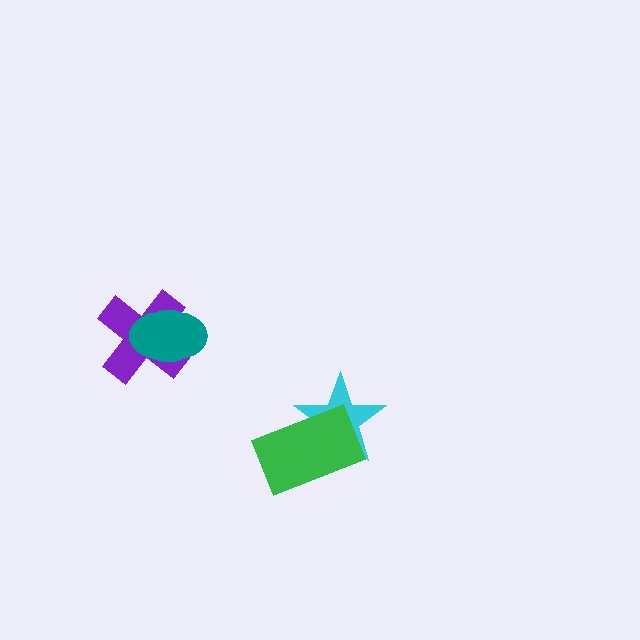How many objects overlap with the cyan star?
1 object overlaps with the cyan star.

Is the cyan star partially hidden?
Yes, it is partially covered by another shape.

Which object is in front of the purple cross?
The teal ellipse is in front of the purple cross.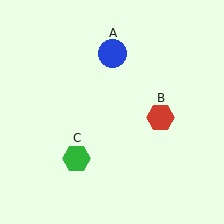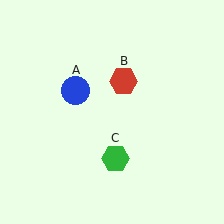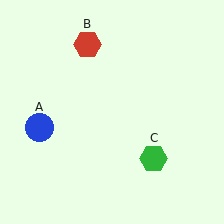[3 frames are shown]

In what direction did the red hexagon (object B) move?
The red hexagon (object B) moved up and to the left.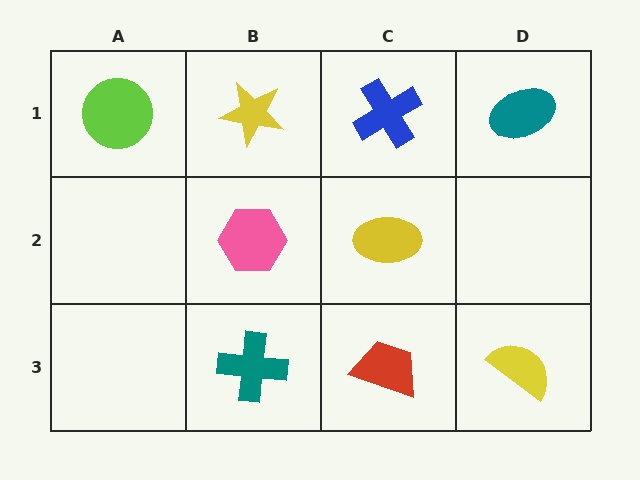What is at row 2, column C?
A yellow ellipse.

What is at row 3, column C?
A red trapezoid.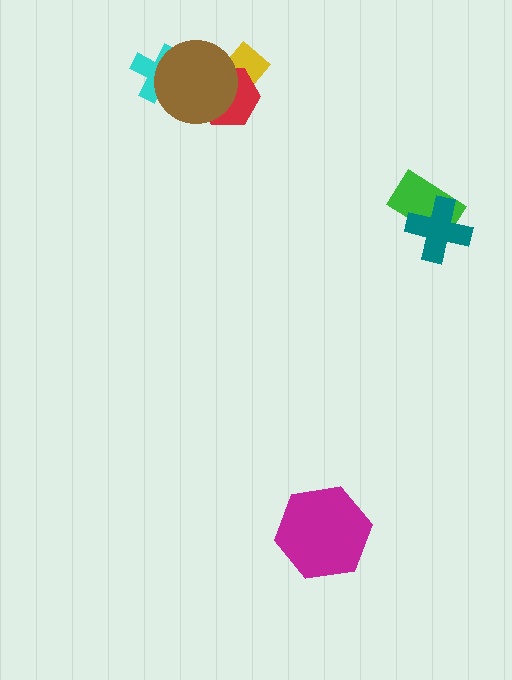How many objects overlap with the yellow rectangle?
2 objects overlap with the yellow rectangle.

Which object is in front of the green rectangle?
The teal cross is in front of the green rectangle.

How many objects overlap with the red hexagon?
2 objects overlap with the red hexagon.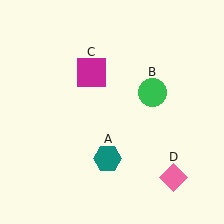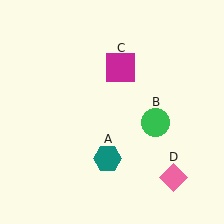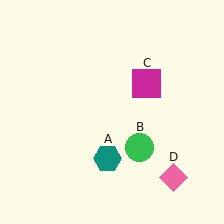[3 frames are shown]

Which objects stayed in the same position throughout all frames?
Teal hexagon (object A) and pink diamond (object D) remained stationary.